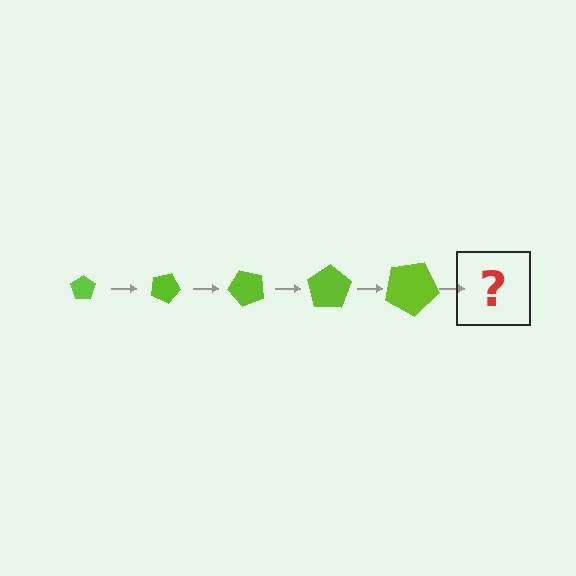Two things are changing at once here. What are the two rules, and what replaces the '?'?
The two rules are that the pentagon grows larger each step and it rotates 25 degrees each step. The '?' should be a pentagon, larger than the previous one and rotated 125 degrees from the start.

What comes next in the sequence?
The next element should be a pentagon, larger than the previous one and rotated 125 degrees from the start.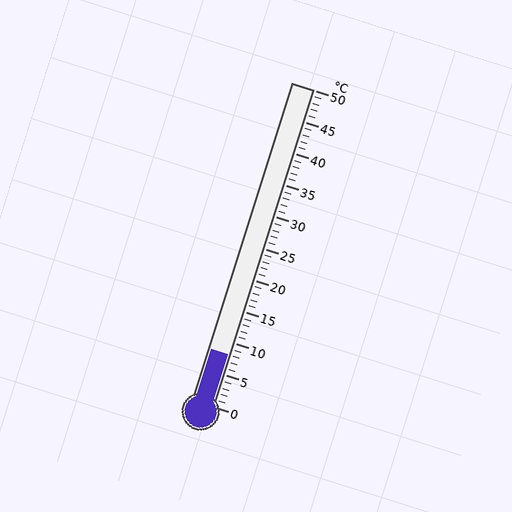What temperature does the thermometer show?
The thermometer shows approximately 8°C.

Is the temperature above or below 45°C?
The temperature is below 45°C.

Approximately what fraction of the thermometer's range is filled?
The thermometer is filled to approximately 15% of its range.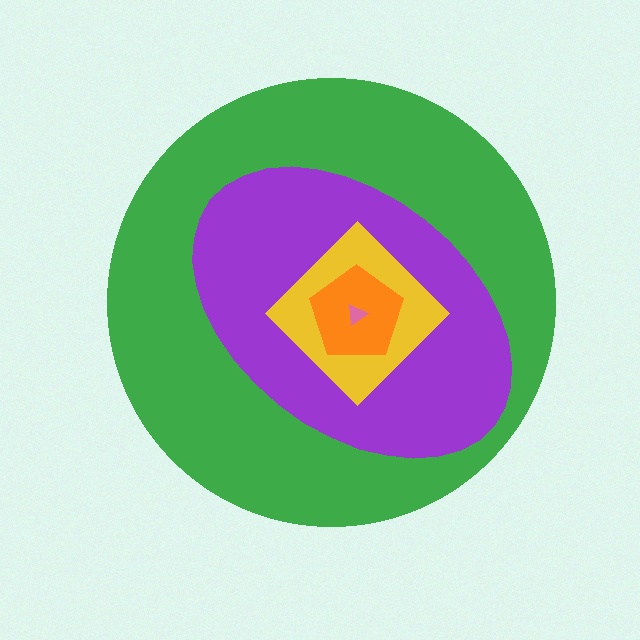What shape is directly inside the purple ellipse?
The yellow diamond.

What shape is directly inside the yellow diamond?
The orange pentagon.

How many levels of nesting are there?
5.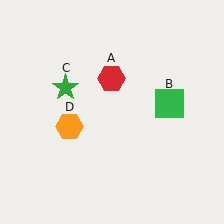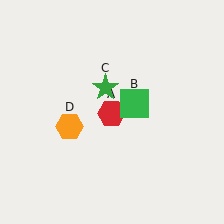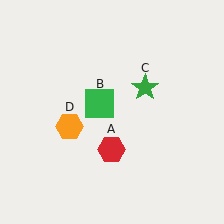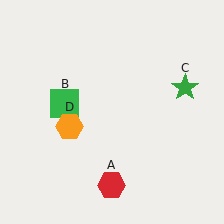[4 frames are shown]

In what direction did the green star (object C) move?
The green star (object C) moved right.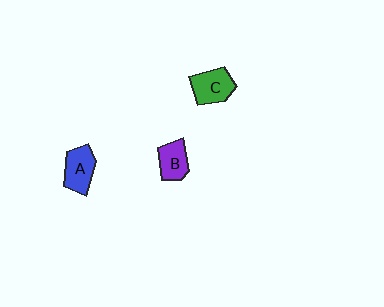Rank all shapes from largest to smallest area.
From largest to smallest: C (green), A (blue), B (purple).